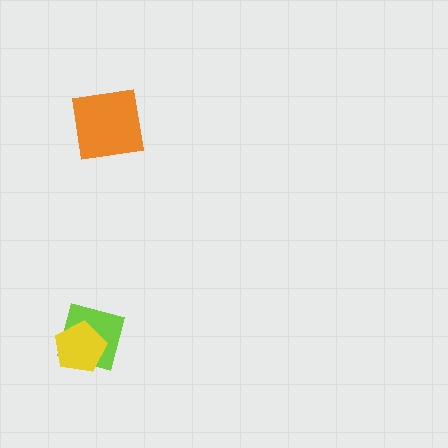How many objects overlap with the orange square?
0 objects overlap with the orange square.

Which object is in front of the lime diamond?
The yellow pentagon is in front of the lime diamond.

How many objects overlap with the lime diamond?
1 object overlaps with the lime diamond.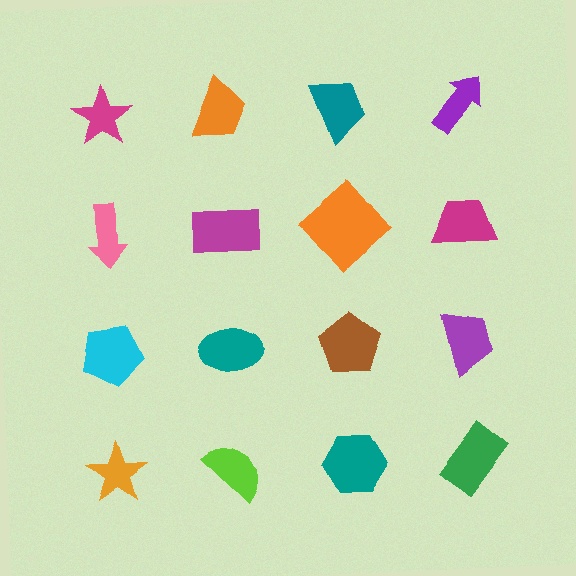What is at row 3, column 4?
A purple trapezoid.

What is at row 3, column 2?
A teal ellipse.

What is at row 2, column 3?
An orange diamond.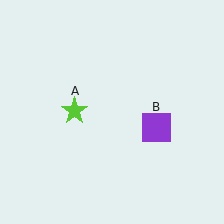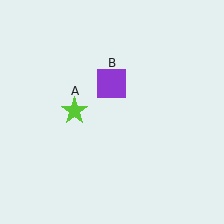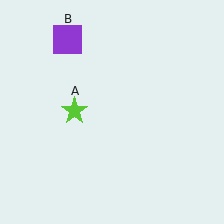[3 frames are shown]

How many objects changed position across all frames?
1 object changed position: purple square (object B).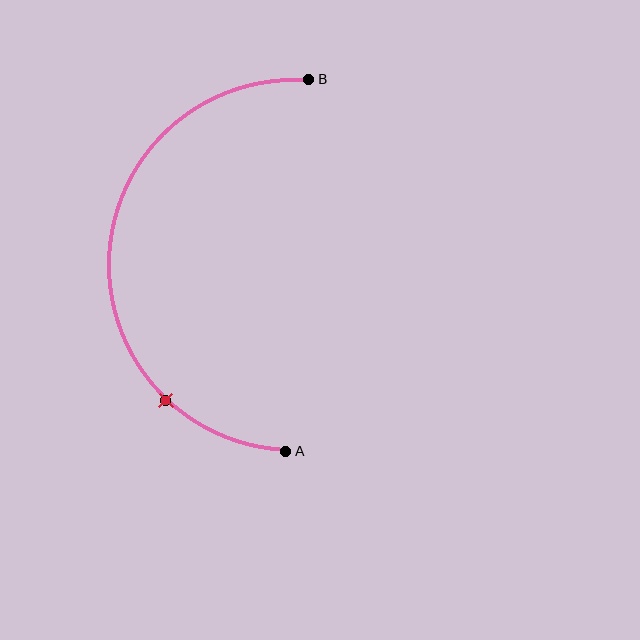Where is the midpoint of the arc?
The arc midpoint is the point on the curve farthest from the straight line joining A and B. It sits to the left of that line.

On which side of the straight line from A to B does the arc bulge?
The arc bulges to the left of the straight line connecting A and B.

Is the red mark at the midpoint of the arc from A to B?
No. The red mark lies on the arc but is closer to endpoint A. The arc midpoint would be at the point on the curve equidistant along the arc from both A and B.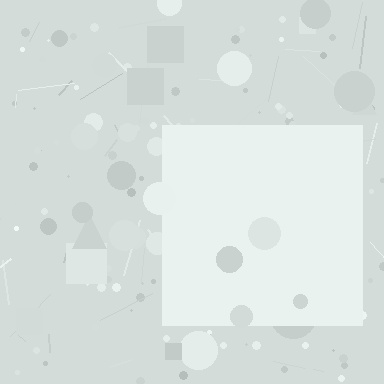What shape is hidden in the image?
A square is hidden in the image.